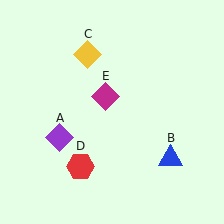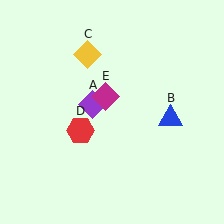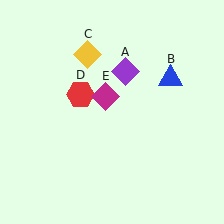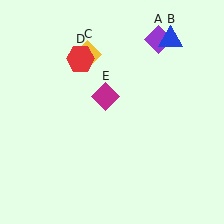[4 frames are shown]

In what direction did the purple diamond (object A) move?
The purple diamond (object A) moved up and to the right.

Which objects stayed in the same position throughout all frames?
Yellow diamond (object C) and magenta diamond (object E) remained stationary.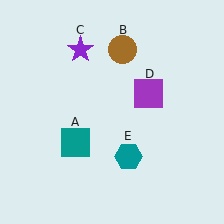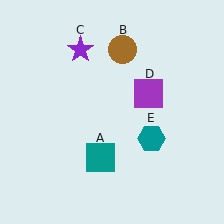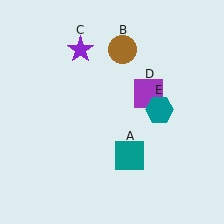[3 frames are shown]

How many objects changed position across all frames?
2 objects changed position: teal square (object A), teal hexagon (object E).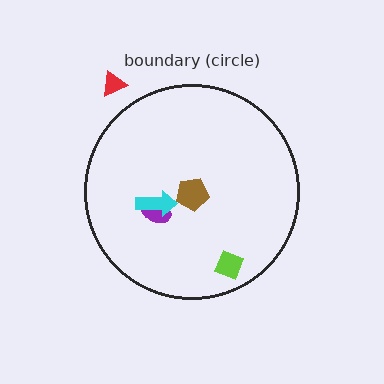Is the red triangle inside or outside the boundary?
Outside.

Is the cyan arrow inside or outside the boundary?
Inside.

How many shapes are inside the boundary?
4 inside, 1 outside.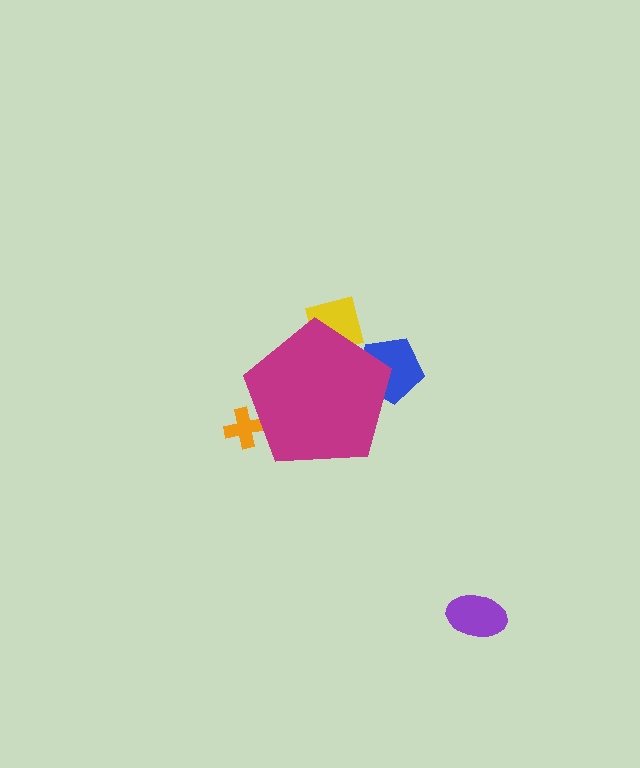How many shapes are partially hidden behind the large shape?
3 shapes are partially hidden.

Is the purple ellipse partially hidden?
No, the purple ellipse is fully visible.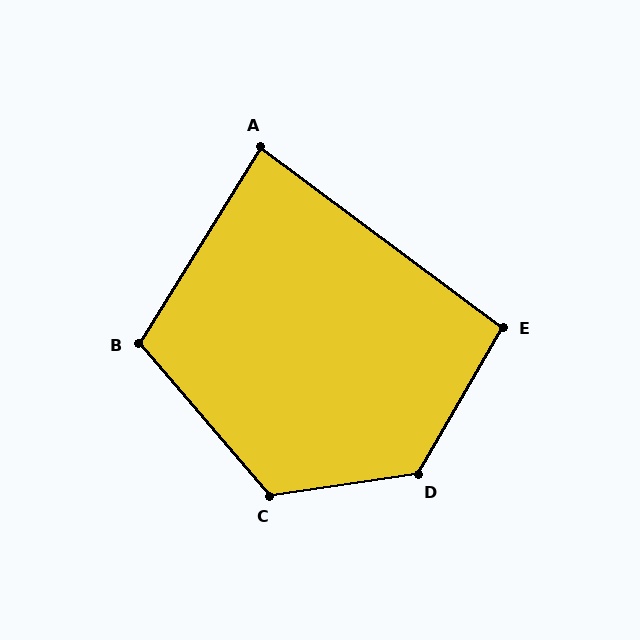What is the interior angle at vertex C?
Approximately 122 degrees (obtuse).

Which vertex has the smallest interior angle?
A, at approximately 85 degrees.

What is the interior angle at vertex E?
Approximately 97 degrees (obtuse).